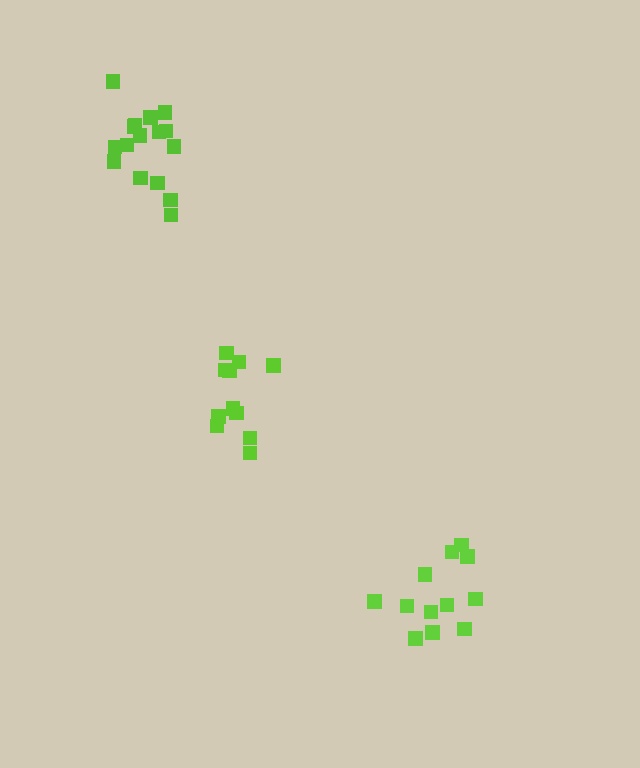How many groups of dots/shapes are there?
There are 3 groups.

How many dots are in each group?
Group 1: 16 dots, Group 2: 12 dots, Group 3: 11 dots (39 total).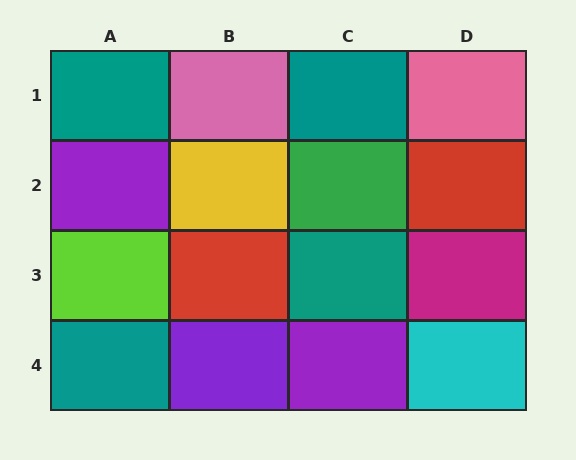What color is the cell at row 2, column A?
Purple.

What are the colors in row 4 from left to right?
Teal, purple, purple, cyan.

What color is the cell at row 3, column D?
Magenta.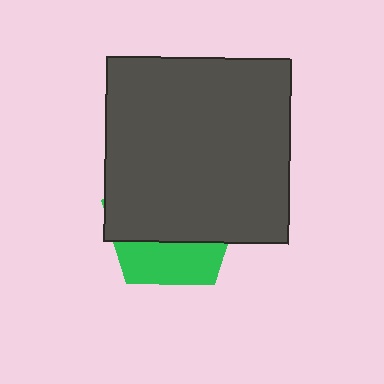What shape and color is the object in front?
The object in front is a dark gray square.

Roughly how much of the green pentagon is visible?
A small part of it is visible (roughly 32%).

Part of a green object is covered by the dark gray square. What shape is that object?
It is a pentagon.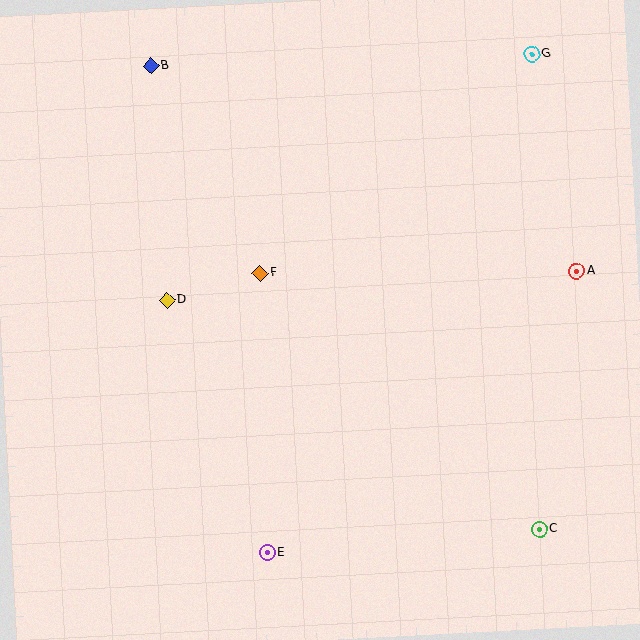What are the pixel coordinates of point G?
Point G is at (532, 54).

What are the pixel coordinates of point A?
Point A is at (577, 271).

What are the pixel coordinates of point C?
Point C is at (539, 529).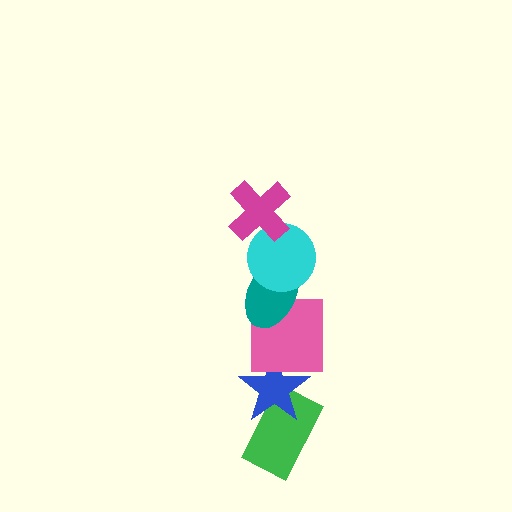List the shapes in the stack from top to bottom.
From top to bottom: the magenta cross, the cyan circle, the teal ellipse, the pink square, the blue star, the green rectangle.